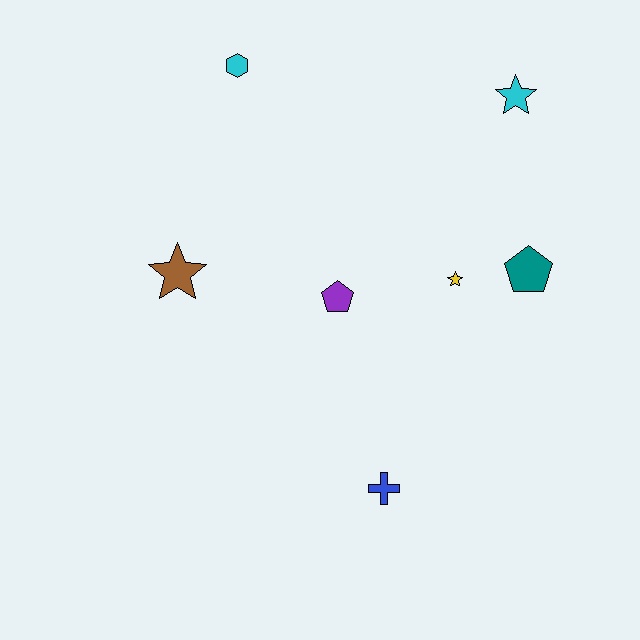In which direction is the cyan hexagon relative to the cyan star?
The cyan hexagon is to the left of the cyan star.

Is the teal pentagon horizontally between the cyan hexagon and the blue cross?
No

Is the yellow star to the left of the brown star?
No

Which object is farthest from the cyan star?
The blue cross is farthest from the cyan star.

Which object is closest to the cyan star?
The teal pentagon is closest to the cyan star.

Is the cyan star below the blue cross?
No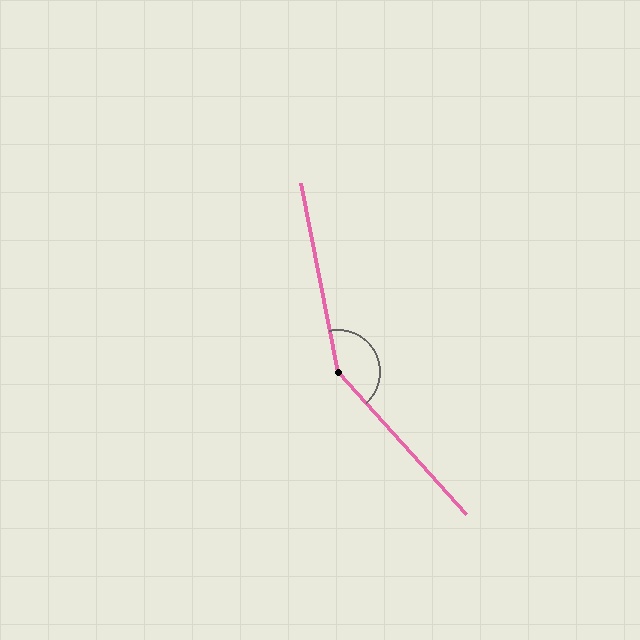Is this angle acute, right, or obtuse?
It is obtuse.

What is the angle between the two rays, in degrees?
Approximately 149 degrees.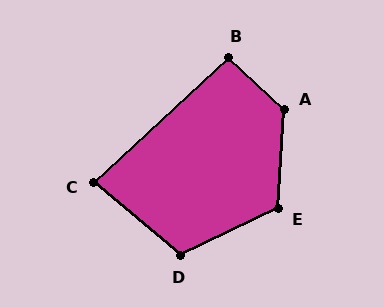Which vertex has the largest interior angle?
A, at approximately 129 degrees.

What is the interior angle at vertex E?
Approximately 119 degrees (obtuse).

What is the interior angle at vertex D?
Approximately 114 degrees (obtuse).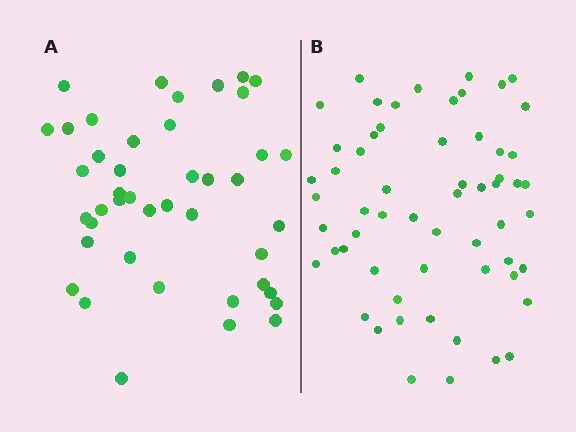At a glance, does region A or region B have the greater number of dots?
Region B (the right region) has more dots.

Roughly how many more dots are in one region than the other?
Region B has approximately 15 more dots than region A.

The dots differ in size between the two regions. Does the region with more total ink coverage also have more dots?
No. Region A has more total ink coverage because its dots are larger, but region B actually contains more individual dots. Total area can be misleading — the number of items is what matters here.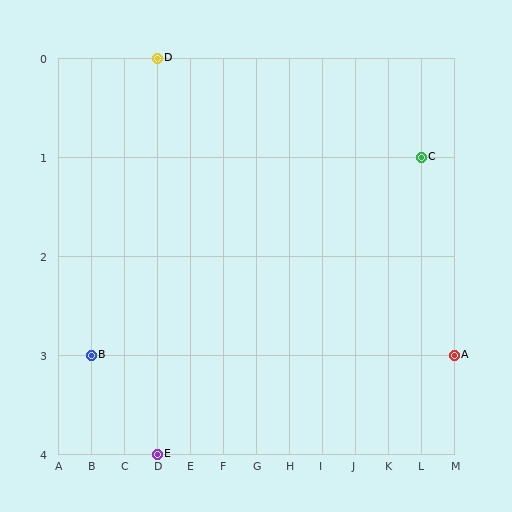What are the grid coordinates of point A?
Point A is at grid coordinates (M, 3).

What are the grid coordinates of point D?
Point D is at grid coordinates (D, 0).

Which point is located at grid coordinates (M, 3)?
Point A is at (M, 3).